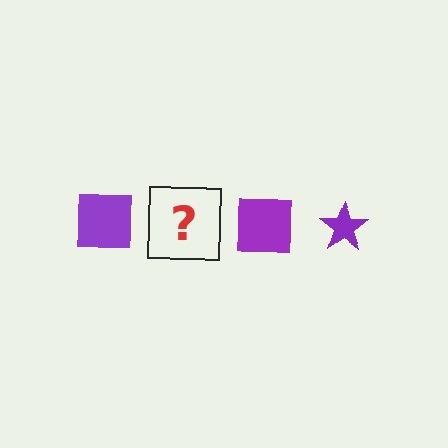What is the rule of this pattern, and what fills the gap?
The rule is that the pattern cycles through square, star shapes in purple. The gap should be filled with a purple star.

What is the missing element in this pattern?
The missing element is a purple star.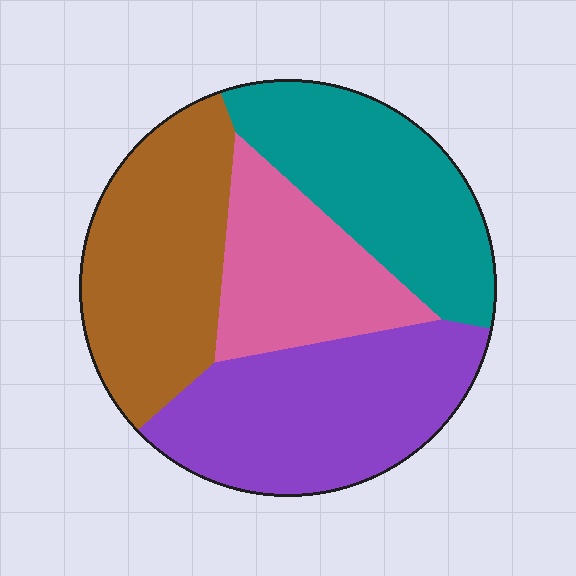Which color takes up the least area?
Pink, at roughly 20%.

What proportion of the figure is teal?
Teal covers around 25% of the figure.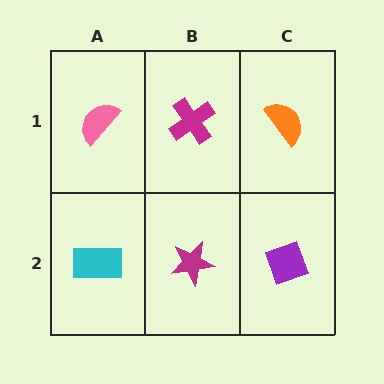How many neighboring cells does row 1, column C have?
2.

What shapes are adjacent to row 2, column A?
A pink semicircle (row 1, column A), a magenta star (row 2, column B).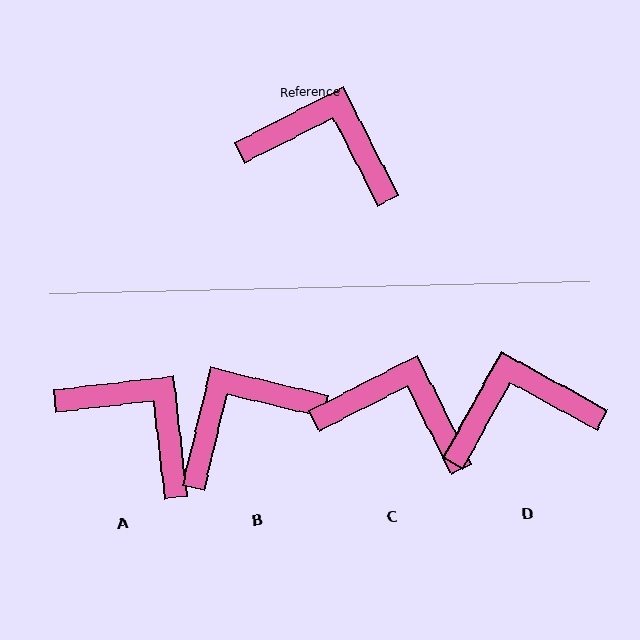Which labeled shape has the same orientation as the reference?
C.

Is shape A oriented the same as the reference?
No, it is off by about 20 degrees.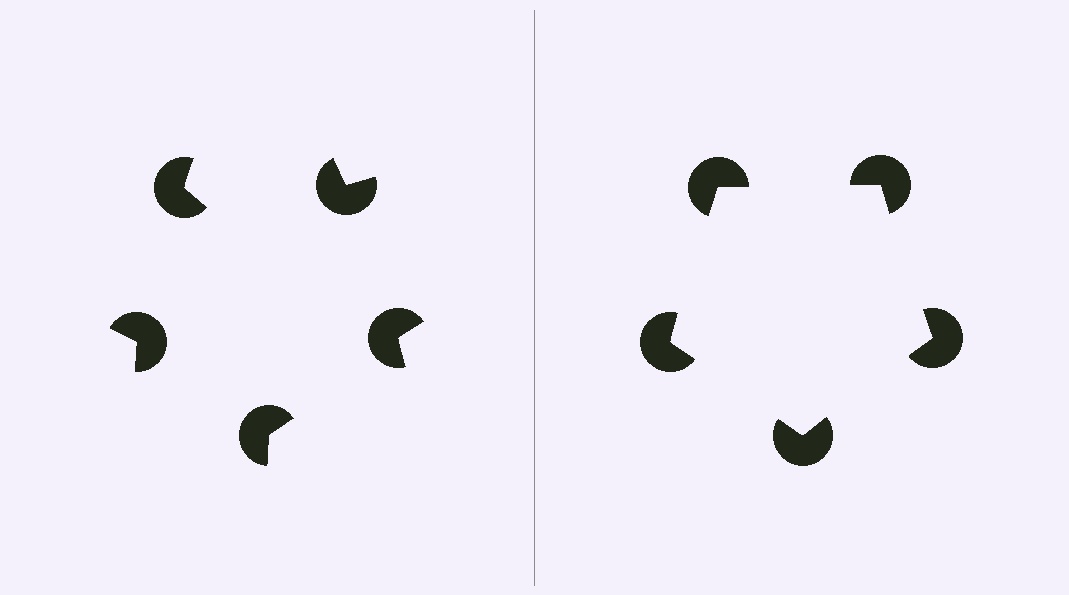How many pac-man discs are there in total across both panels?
10 — 5 on each side.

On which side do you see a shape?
An illusory pentagon appears on the right side. On the left side the wedge cuts are rotated, so no coherent shape forms.